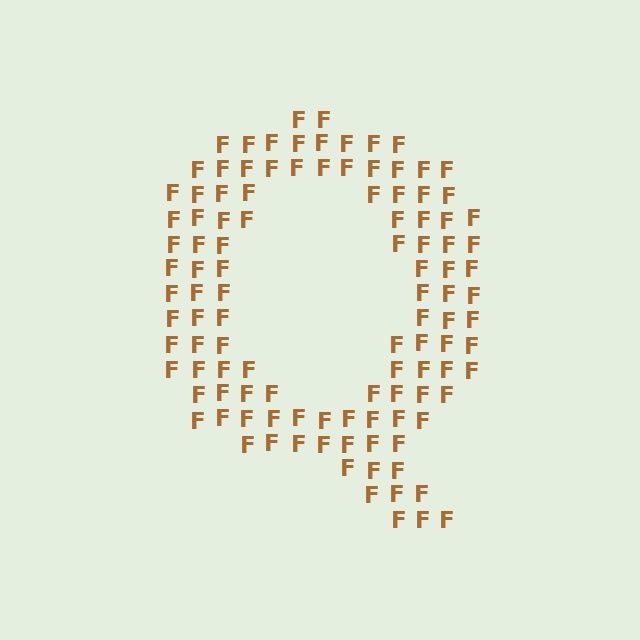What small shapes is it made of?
It is made of small letter F's.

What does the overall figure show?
The overall figure shows the letter Q.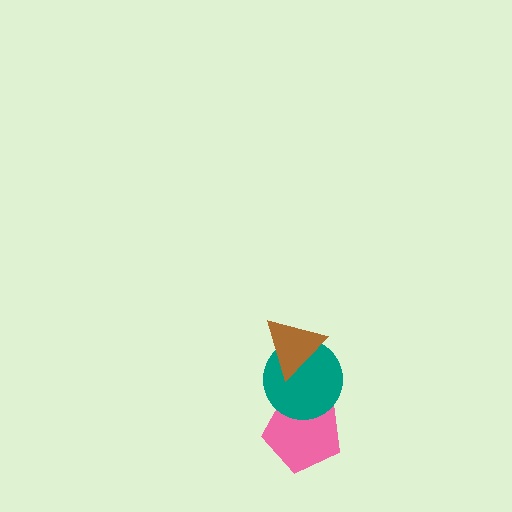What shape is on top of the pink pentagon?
The teal circle is on top of the pink pentagon.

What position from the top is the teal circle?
The teal circle is 2nd from the top.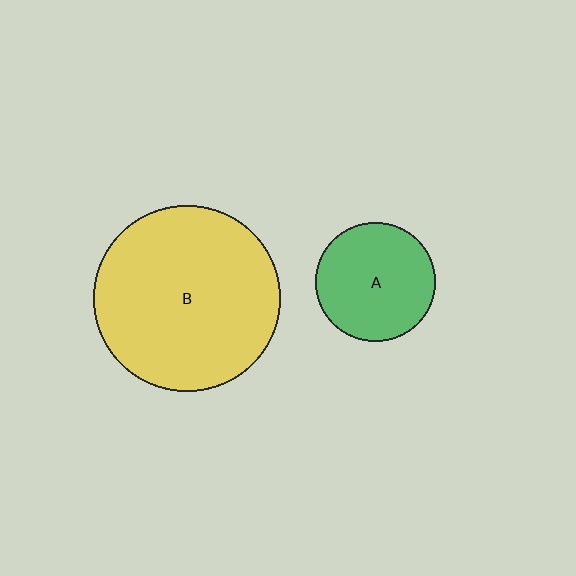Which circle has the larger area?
Circle B (yellow).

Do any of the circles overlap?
No, none of the circles overlap.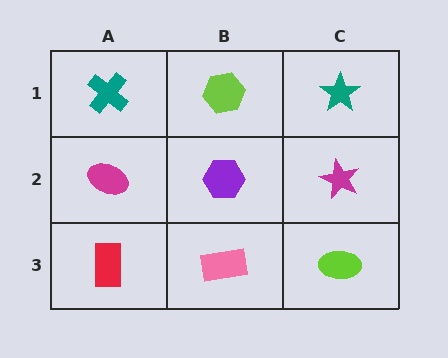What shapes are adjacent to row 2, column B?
A lime hexagon (row 1, column B), a pink rectangle (row 3, column B), a magenta ellipse (row 2, column A), a magenta star (row 2, column C).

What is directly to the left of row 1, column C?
A lime hexagon.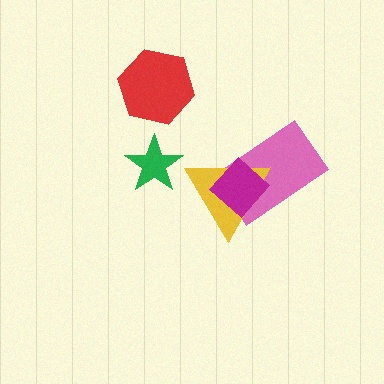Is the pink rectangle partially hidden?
Yes, it is partially covered by another shape.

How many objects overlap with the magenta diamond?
2 objects overlap with the magenta diamond.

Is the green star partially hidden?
No, no other shape covers it.